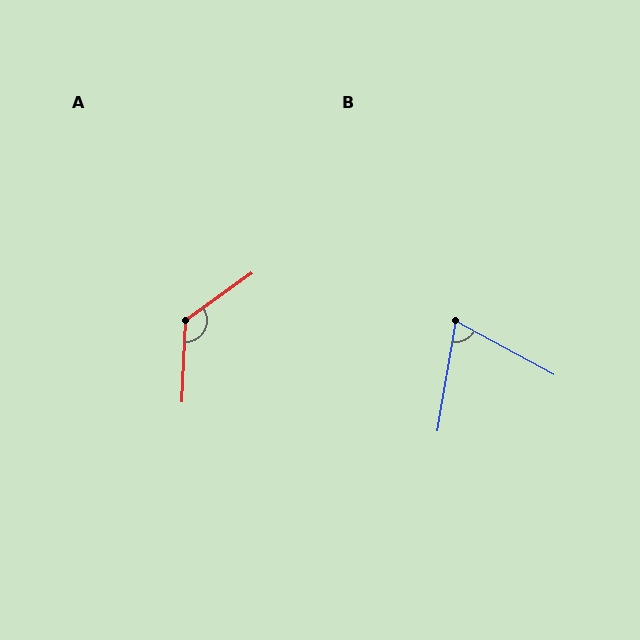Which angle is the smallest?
B, at approximately 71 degrees.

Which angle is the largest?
A, at approximately 128 degrees.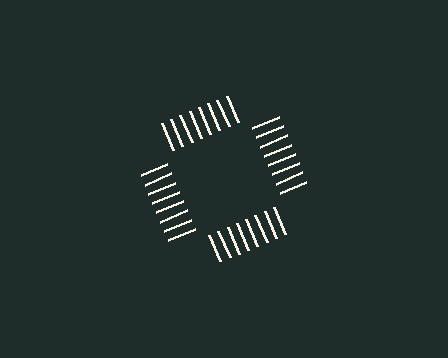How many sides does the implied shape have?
4 sides — the line-ends trace a square.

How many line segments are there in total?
32 — 8 along each of the 4 edges.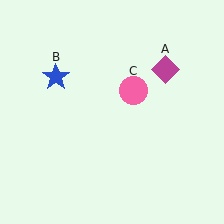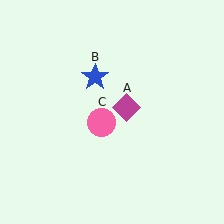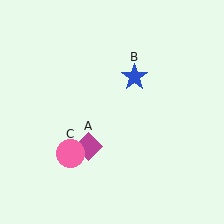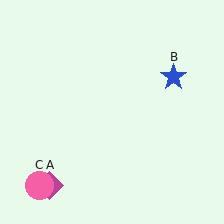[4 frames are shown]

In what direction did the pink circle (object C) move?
The pink circle (object C) moved down and to the left.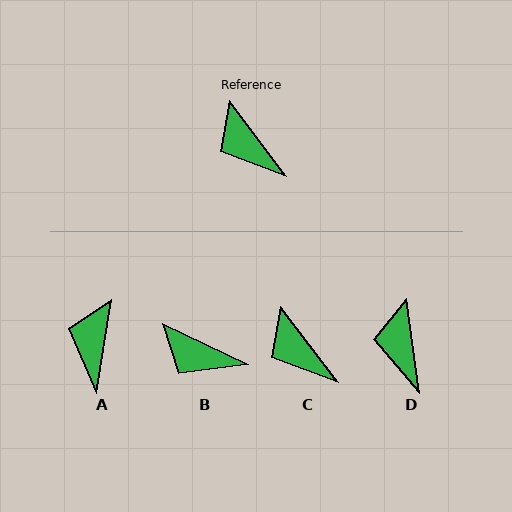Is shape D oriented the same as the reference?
No, it is off by about 29 degrees.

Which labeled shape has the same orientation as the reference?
C.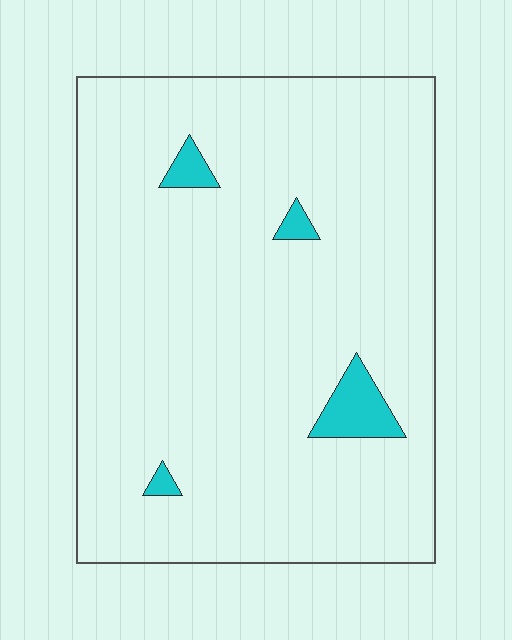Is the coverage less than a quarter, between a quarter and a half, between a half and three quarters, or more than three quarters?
Less than a quarter.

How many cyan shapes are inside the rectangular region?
4.